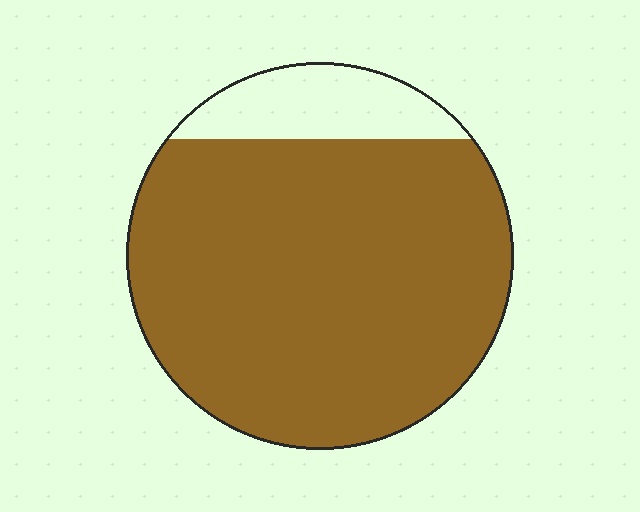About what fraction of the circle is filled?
About seven eighths (7/8).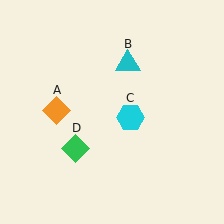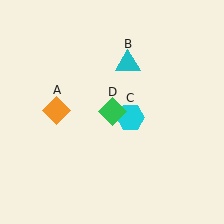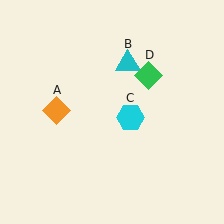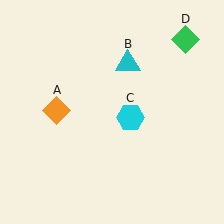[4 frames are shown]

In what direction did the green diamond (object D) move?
The green diamond (object D) moved up and to the right.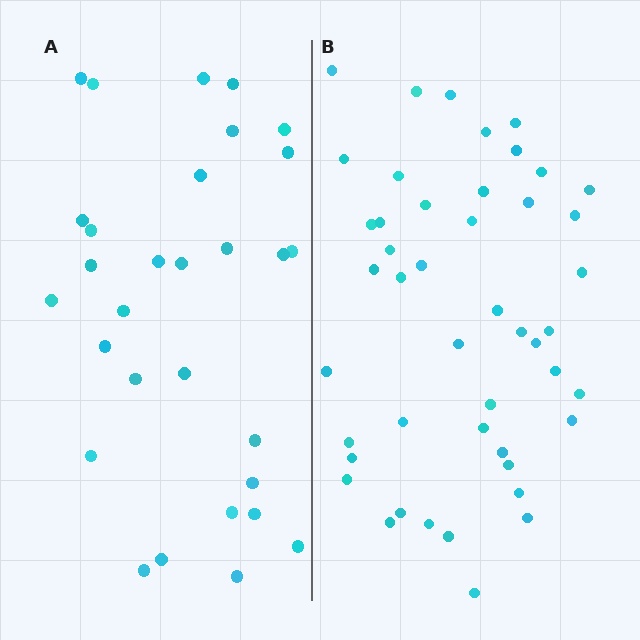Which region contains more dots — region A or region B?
Region B (the right region) has more dots.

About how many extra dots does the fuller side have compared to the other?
Region B has approximately 15 more dots than region A.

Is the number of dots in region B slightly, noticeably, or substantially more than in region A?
Region B has substantially more. The ratio is roughly 1.5 to 1.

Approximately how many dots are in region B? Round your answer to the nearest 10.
About 50 dots. (The exact count is 46, which rounds to 50.)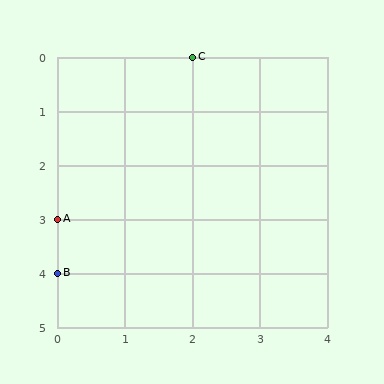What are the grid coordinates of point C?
Point C is at grid coordinates (2, 0).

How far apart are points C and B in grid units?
Points C and B are 2 columns and 4 rows apart (about 4.5 grid units diagonally).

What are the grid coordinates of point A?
Point A is at grid coordinates (0, 3).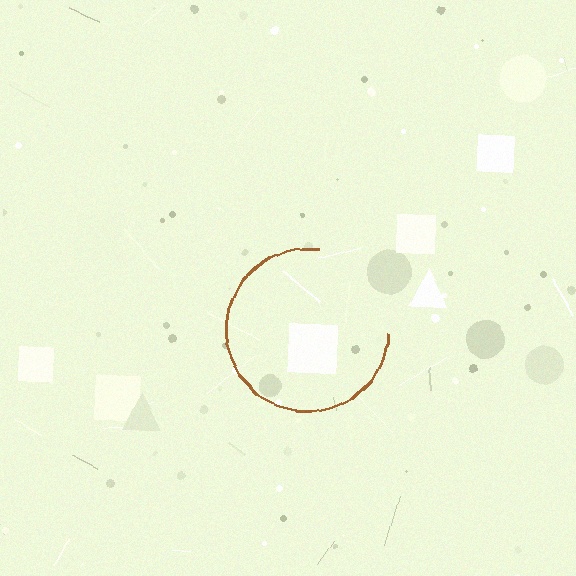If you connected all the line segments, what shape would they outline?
They would outline a circle.